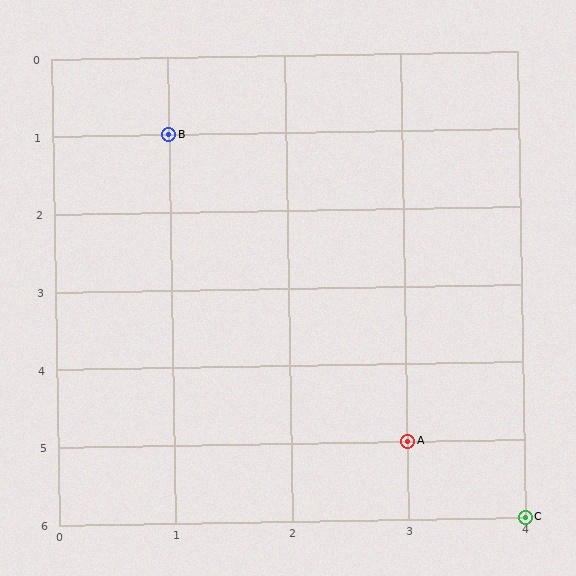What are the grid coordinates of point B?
Point B is at grid coordinates (1, 1).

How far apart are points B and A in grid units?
Points B and A are 2 columns and 4 rows apart (about 4.5 grid units diagonally).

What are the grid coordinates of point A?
Point A is at grid coordinates (3, 5).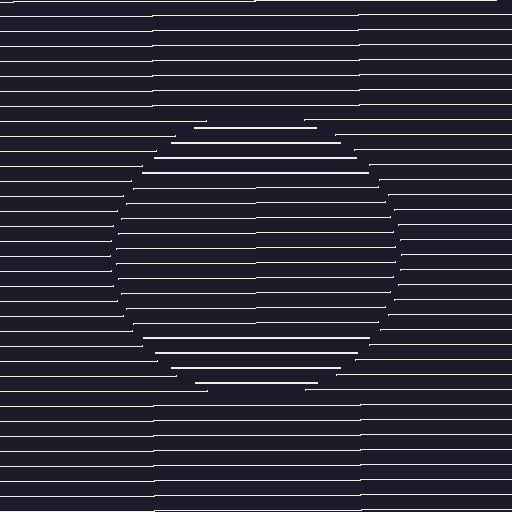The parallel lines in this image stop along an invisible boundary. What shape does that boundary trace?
An illusory circle. The interior of the shape contains the same grating, shifted by half a period — the contour is defined by the phase discontinuity where line-ends from the inner and outer gratings abut.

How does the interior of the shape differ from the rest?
The interior of the shape contains the same grating, shifted by half a period — the contour is defined by the phase discontinuity where line-ends from the inner and outer gratings abut.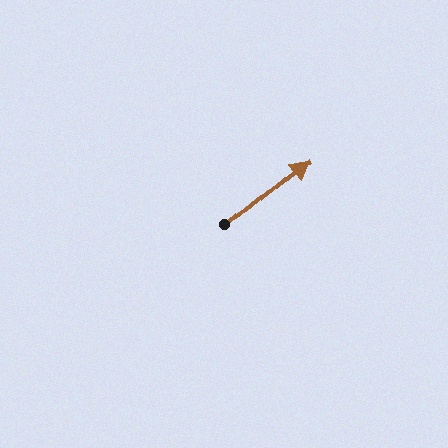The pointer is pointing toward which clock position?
Roughly 2 o'clock.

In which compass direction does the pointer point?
Northeast.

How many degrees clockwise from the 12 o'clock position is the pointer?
Approximately 51 degrees.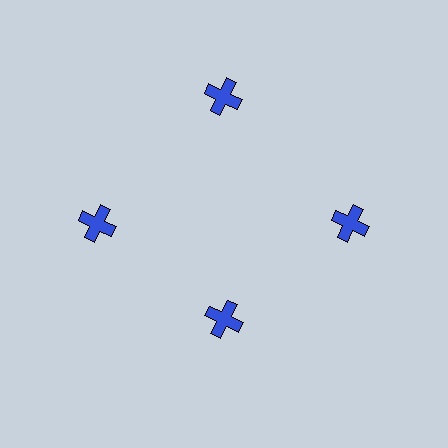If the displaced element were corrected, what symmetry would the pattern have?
It would have 4-fold rotational symmetry — the pattern would map onto itself every 90 degrees.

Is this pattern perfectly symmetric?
No. The 4 blue crosses are arranged in a ring, but one element near the 6 o'clock position is pulled inward toward the center, breaking the 4-fold rotational symmetry.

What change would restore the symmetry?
The symmetry would be restored by moving it outward, back onto the ring so that all 4 crosses sit at equal angles and equal distance from the center.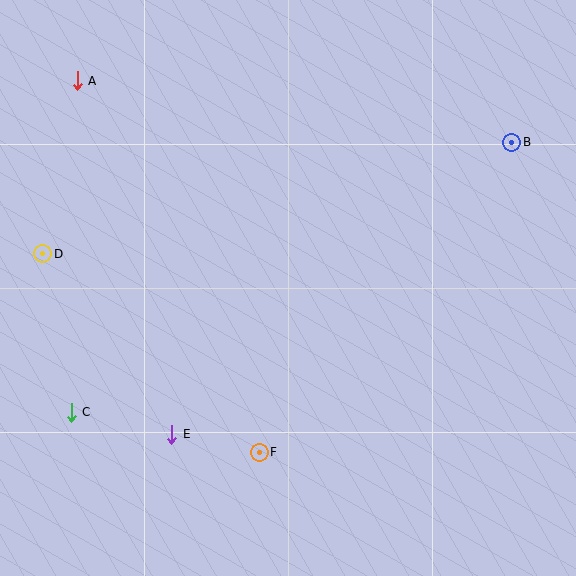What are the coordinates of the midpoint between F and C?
The midpoint between F and C is at (165, 432).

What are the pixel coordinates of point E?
Point E is at (172, 434).